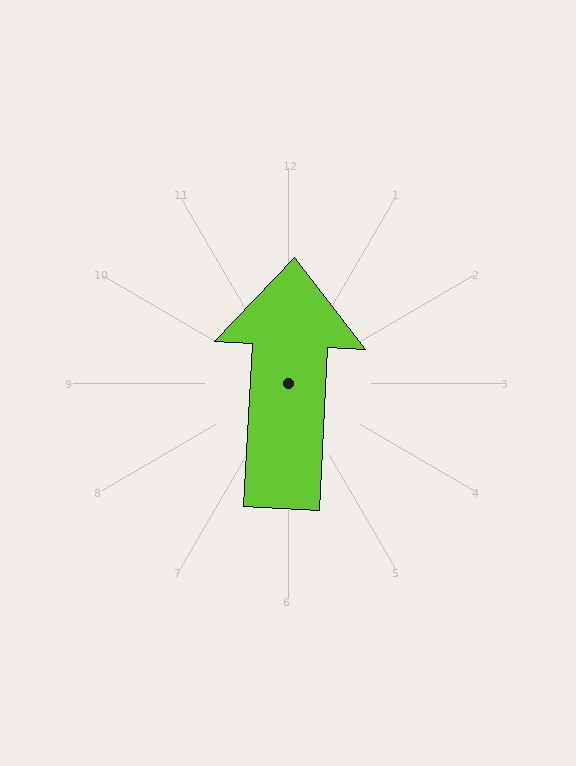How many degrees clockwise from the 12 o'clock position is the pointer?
Approximately 3 degrees.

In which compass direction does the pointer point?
North.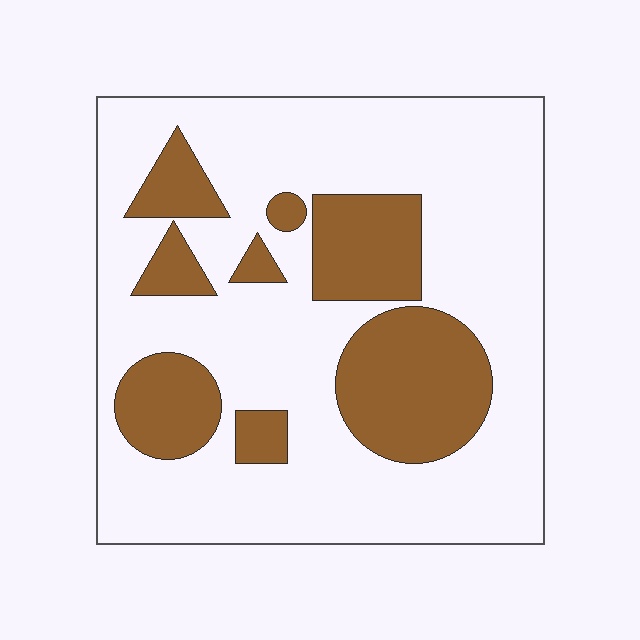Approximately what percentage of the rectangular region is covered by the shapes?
Approximately 25%.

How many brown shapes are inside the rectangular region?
8.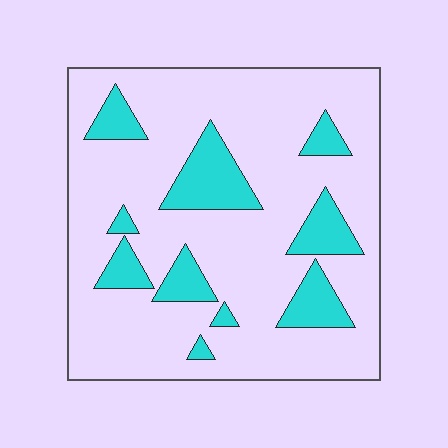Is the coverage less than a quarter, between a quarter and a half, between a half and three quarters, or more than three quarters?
Less than a quarter.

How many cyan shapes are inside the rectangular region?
10.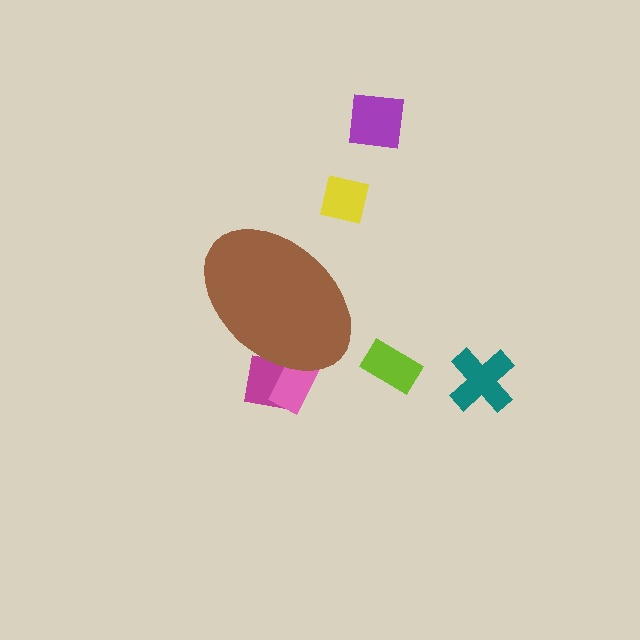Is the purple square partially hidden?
No, the purple square is fully visible.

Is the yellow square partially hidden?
No, the yellow square is fully visible.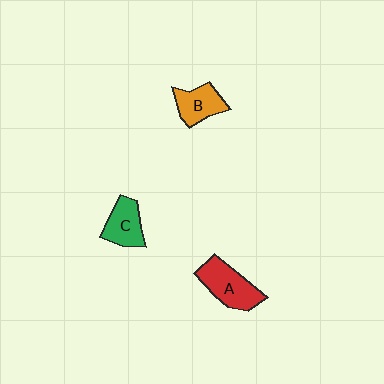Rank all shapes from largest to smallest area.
From largest to smallest: A (red), C (green), B (orange).